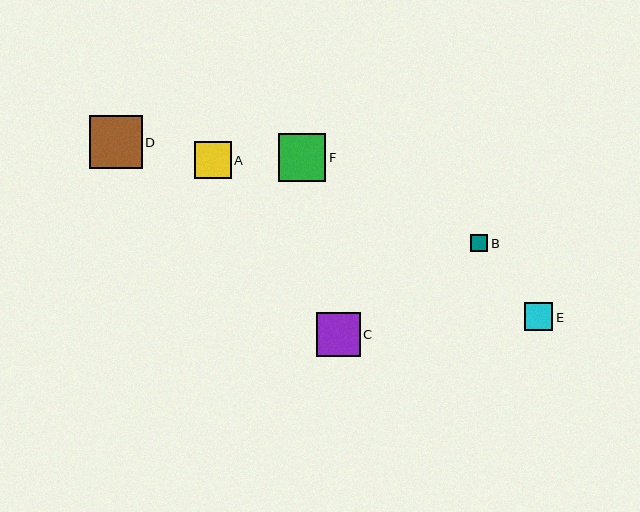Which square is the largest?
Square D is the largest with a size of approximately 53 pixels.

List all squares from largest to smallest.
From largest to smallest: D, F, C, A, E, B.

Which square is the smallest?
Square B is the smallest with a size of approximately 17 pixels.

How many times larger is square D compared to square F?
Square D is approximately 1.1 times the size of square F.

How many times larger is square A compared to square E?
Square A is approximately 1.3 times the size of square E.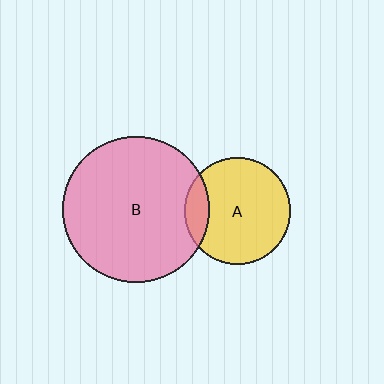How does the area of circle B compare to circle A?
Approximately 1.9 times.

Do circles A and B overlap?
Yes.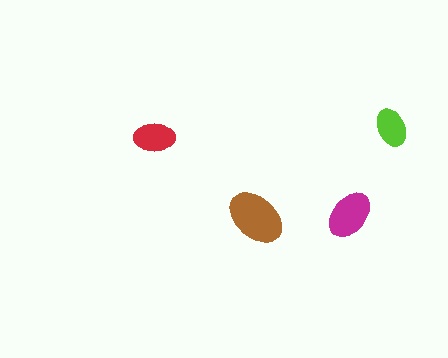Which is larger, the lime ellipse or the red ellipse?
The red one.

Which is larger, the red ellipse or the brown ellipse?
The brown one.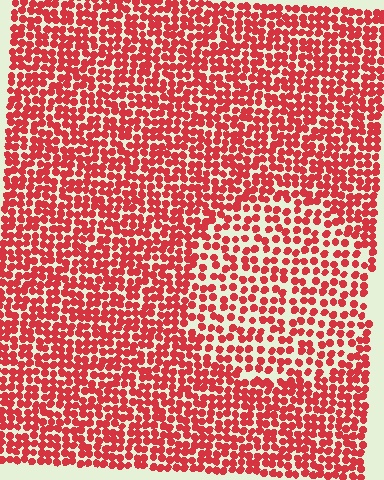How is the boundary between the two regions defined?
The boundary is defined by a change in element density (approximately 1.6x ratio). All elements are the same color, size, and shape.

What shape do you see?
I see a circle.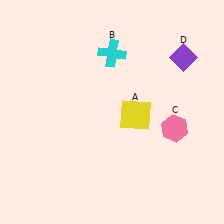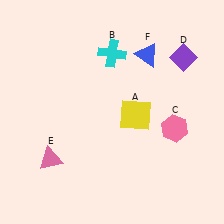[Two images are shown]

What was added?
A pink triangle (E), a blue triangle (F) were added in Image 2.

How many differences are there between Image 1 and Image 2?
There are 2 differences between the two images.